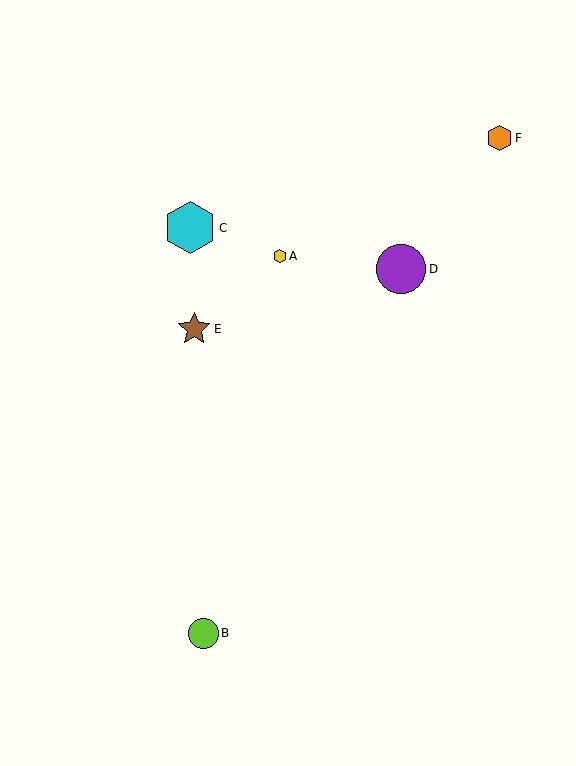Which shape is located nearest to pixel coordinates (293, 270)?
The yellow hexagon (labeled A) at (280, 256) is nearest to that location.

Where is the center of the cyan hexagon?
The center of the cyan hexagon is at (190, 228).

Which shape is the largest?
The cyan hexagon (labeled C) is the largest.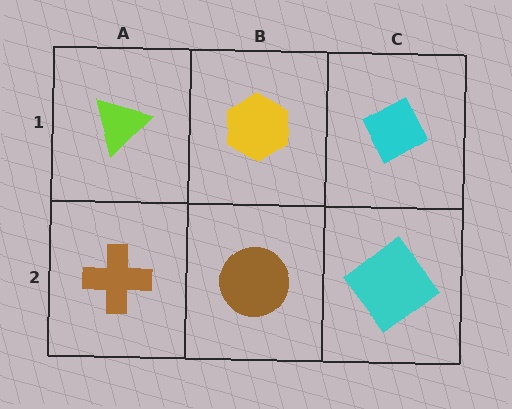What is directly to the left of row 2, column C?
A brown circle.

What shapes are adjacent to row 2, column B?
A yellow hexagon (row 1, column B), a brown cross (row 2, column A), a cyan diamond (row 2, column C).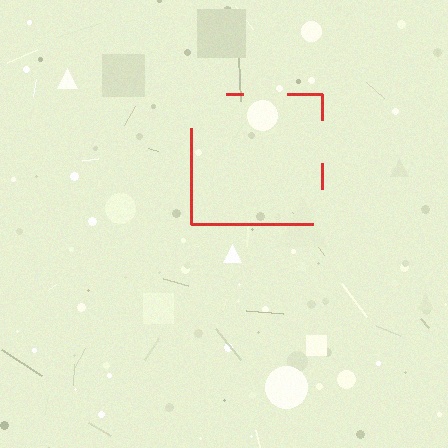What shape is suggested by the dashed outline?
The dashed outline suggests a square.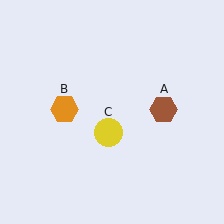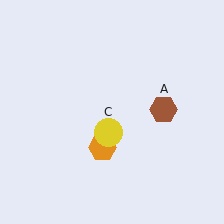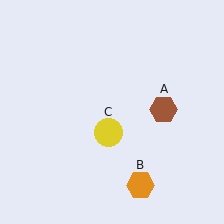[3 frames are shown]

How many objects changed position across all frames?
1 object changed position: orange hexagon (object B).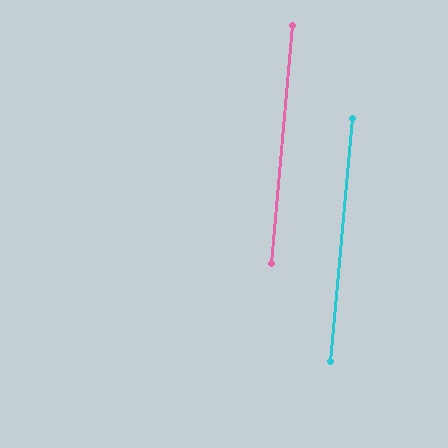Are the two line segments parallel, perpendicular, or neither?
Parallel — their directions differ by only 0.1°.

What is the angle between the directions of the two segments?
Approximately 0 degrees.